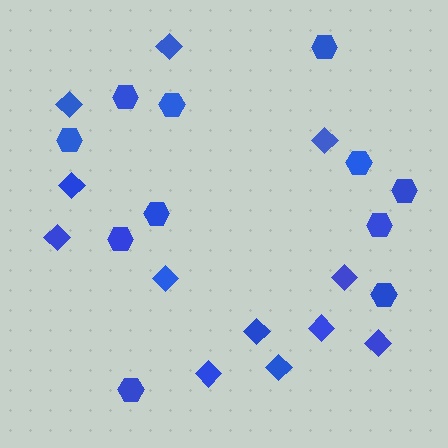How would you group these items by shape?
There are 2 groups: one group of hexagons (11) and one group of diamonds (12).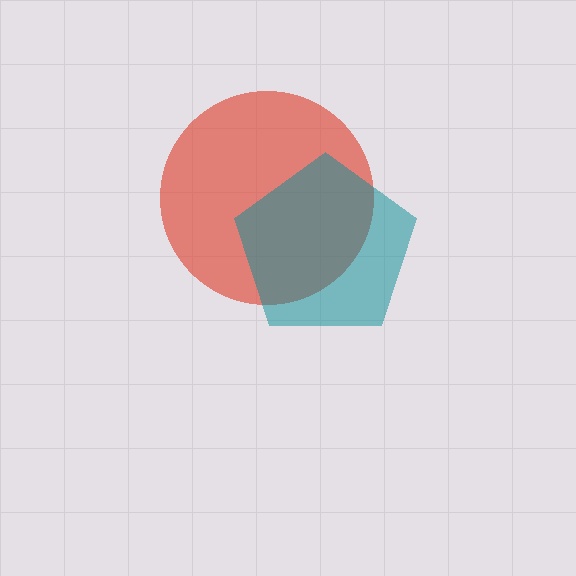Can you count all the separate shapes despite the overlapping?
Yes, there are 2 separate shapes.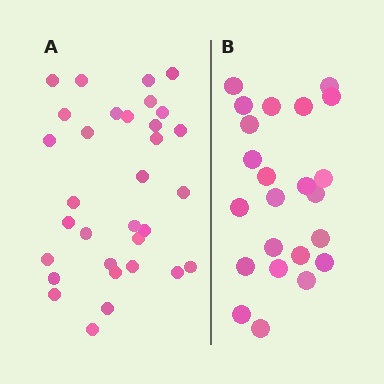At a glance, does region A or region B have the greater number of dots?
Region A (the left region) has more dots.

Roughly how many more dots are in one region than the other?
Region A has roughly 8 or so more dots than region B.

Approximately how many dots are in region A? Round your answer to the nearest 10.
About 30 dots. (The exact count is 32, which rounds to 30.)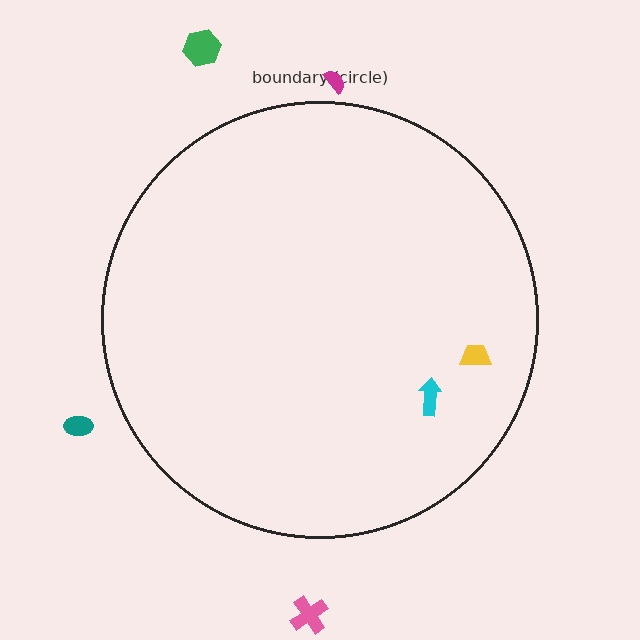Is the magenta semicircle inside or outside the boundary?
Outside.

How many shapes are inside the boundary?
2 inside, 4 outside.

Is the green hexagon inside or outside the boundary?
Outside.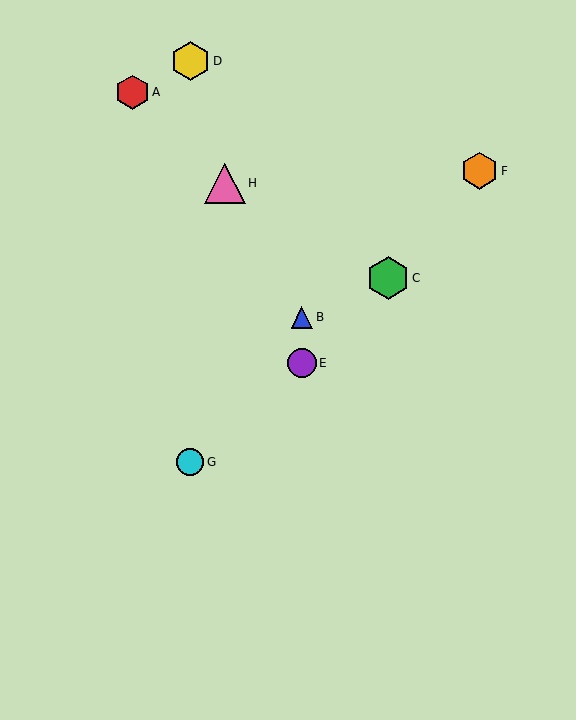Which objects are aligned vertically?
Objects B, E are aligned vertically.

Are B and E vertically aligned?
Yes, both are at x≈302.